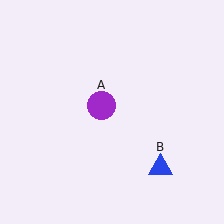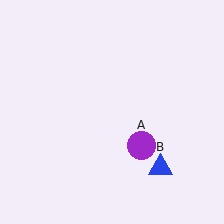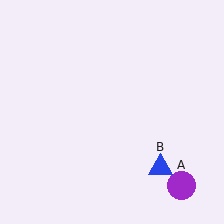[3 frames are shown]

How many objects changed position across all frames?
1 object changed position: purple circle (object A).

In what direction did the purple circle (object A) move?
The purple circle (object A) moved down and to the right.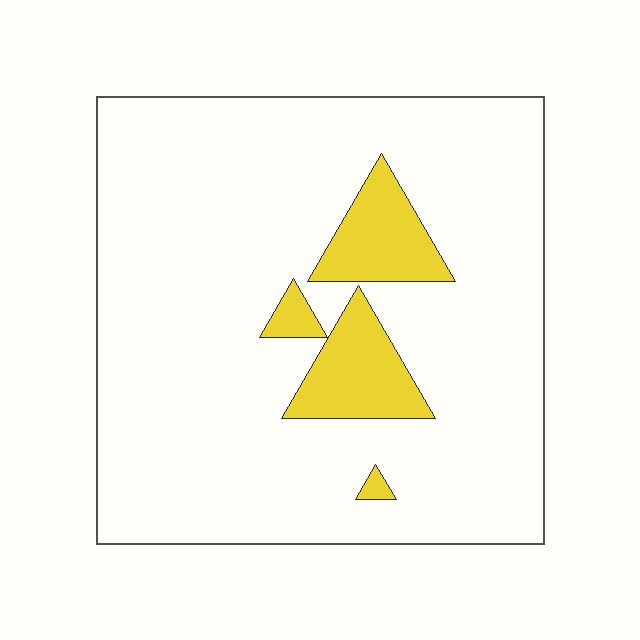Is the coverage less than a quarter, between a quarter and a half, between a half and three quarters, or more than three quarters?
Less than a quarter.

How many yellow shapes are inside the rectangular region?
4.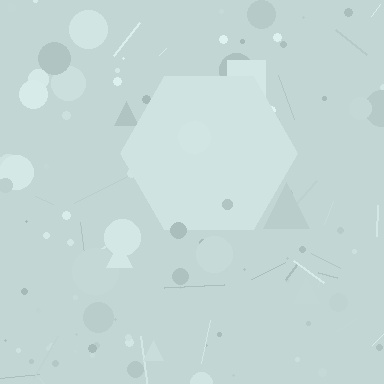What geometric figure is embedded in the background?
A hexagon is embedded in the background.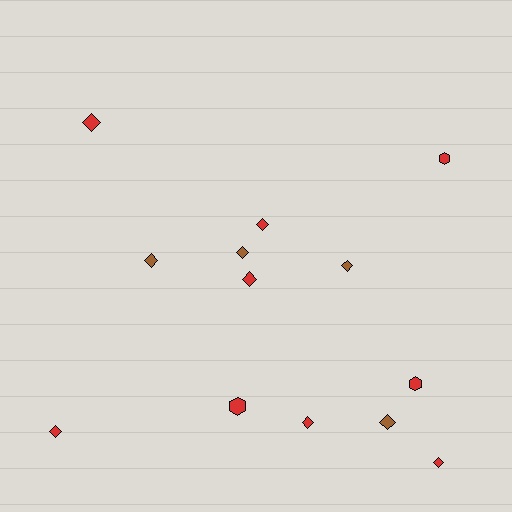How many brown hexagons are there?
There are no brown hexagons.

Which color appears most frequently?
Red, with 9 objects.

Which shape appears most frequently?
Diamond, with 10 objects.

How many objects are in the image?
There are 13 objects.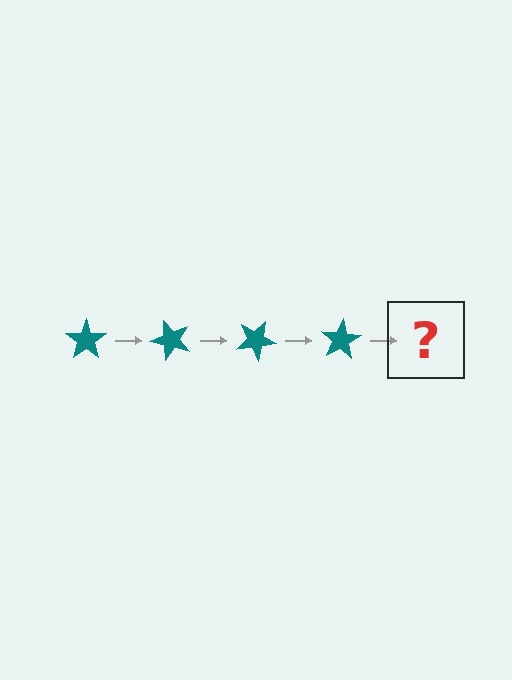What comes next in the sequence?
The next element should be a teal star rotated 200 degrees.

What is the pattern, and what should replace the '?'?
The pattern is that the star rotates 50 degrees each step. The '?' should be a teal star rotated 200 degrees.